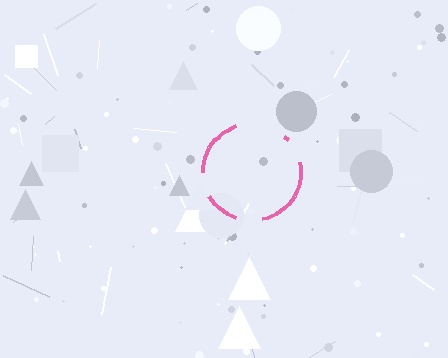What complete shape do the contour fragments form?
The contour fragments form a circle.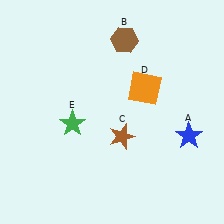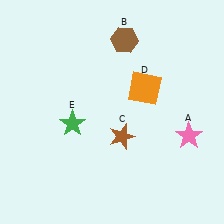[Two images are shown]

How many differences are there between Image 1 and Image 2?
There is 1 difference between the two images.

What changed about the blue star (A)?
In Image 1, A is blue. In Image 2, it changed to pink.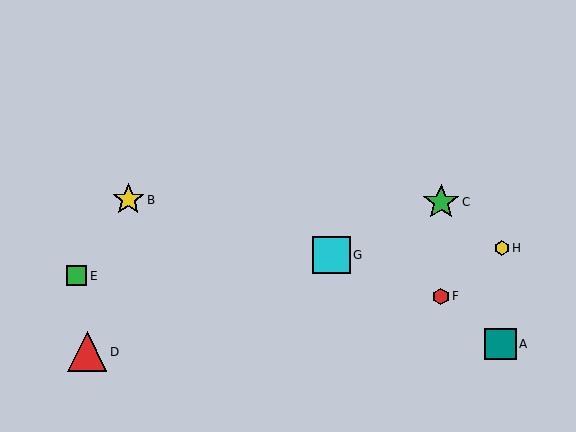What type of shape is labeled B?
Shape B is a yellow star.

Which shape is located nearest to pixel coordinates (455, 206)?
The green star (labeled C) at (441, 202) is nearest to that location.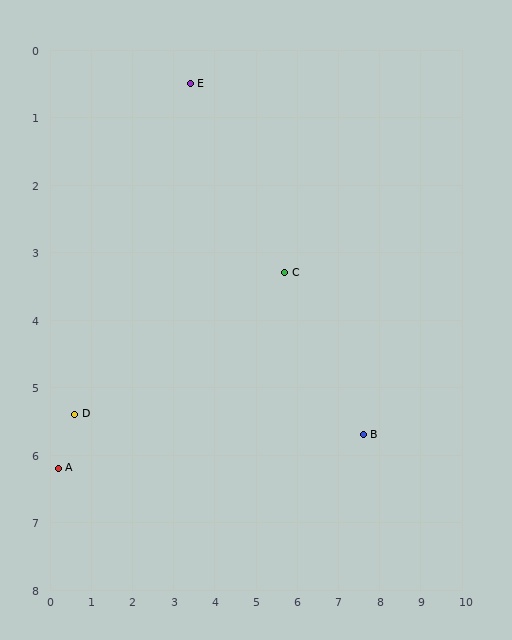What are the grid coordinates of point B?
Point B is at approximately (7.6, 5.7).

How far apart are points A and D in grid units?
Points A and D are about 0.9 grid units apart.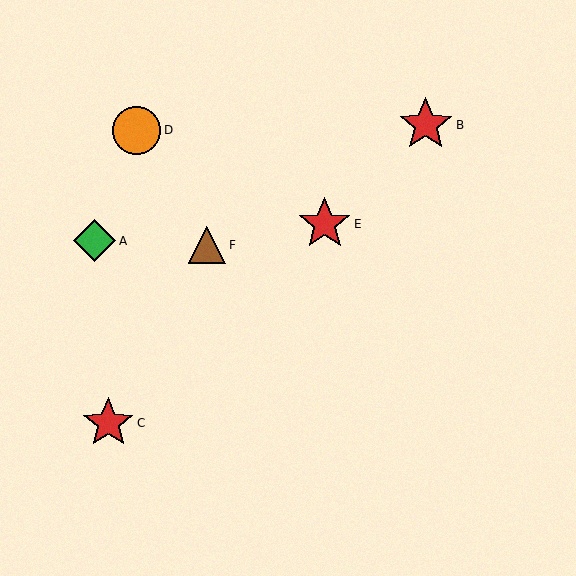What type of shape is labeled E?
Shape E is a red star.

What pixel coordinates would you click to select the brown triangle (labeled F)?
Click at (207, 245) to select the brown triangle F.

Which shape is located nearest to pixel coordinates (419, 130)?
The red star (labeled B) at (426, 125) is nearest to that location.